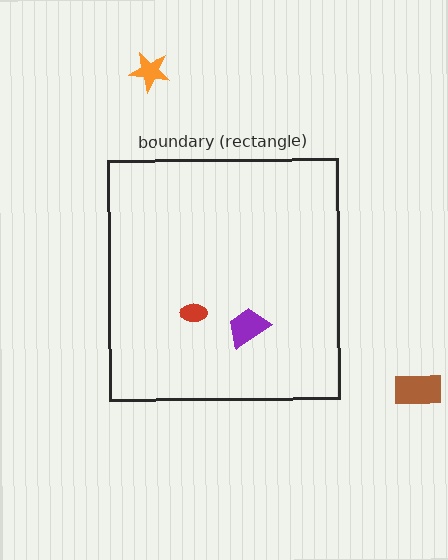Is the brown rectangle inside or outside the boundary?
Outside.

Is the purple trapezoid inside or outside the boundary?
Inside.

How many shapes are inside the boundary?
2 inside, 2 outside.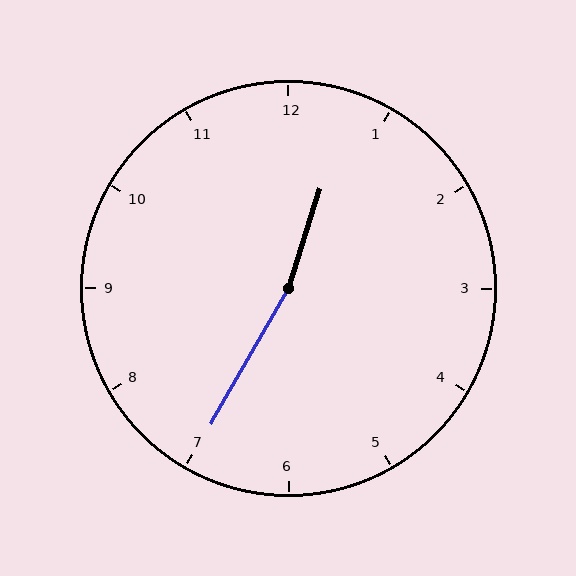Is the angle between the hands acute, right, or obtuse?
It is obtuse.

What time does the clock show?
12:35.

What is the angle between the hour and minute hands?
Approximately 168 degrees.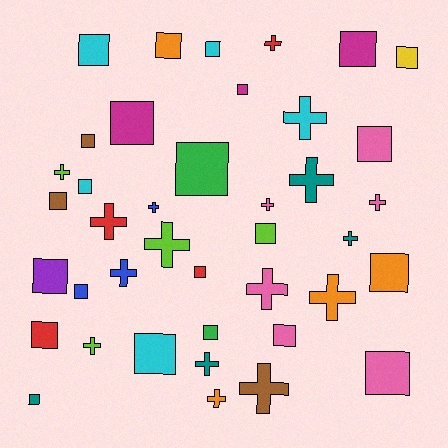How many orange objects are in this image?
There are 4 orange objects.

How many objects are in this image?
There are 40 objects.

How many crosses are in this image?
There are 17 crosses.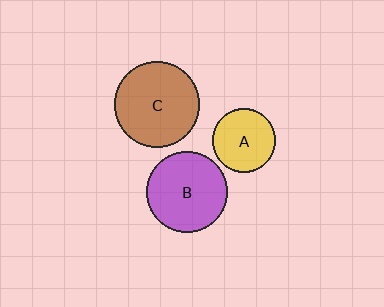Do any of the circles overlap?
No, none of the circles overlap.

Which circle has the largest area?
Circle C (brown).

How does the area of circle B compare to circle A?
Approximately 1.7 times.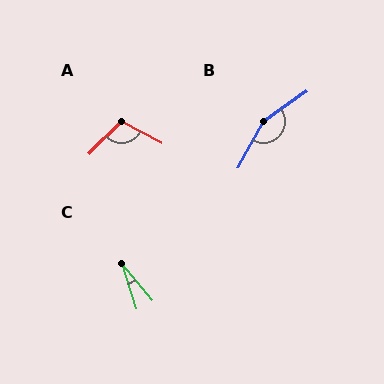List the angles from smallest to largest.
C (22°), A (107°), B (154°).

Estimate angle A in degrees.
Approximately 107 degrees.